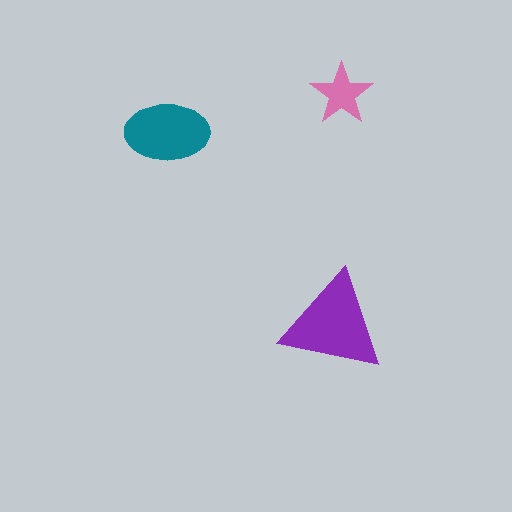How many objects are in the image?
There are 3 objects in the image.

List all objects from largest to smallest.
The purple triangle, the teal ellipse, the pink star.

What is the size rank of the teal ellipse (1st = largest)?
2nd.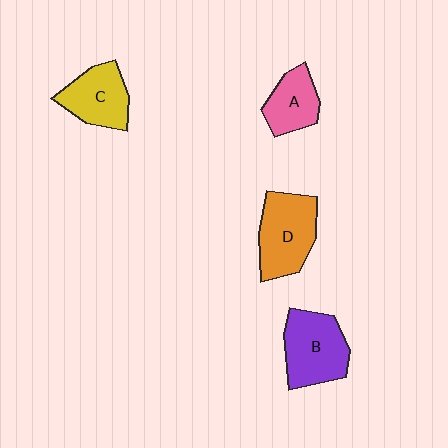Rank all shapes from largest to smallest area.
From largest to smallest: D (orange), B (purple), C (yellow), A (pink).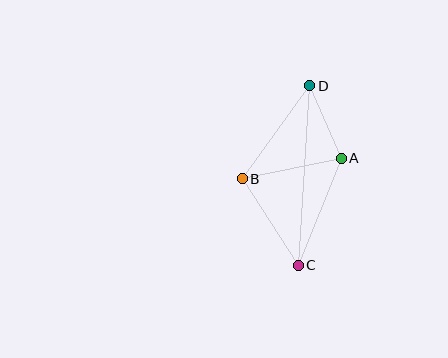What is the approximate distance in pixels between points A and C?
The distance between A and C is approximately 116 pixels.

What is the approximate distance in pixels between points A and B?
The distance between A and B is approximately 101 pixels.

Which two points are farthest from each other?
Points C and D are farthest from each other.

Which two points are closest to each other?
Points A and D are closest to each other.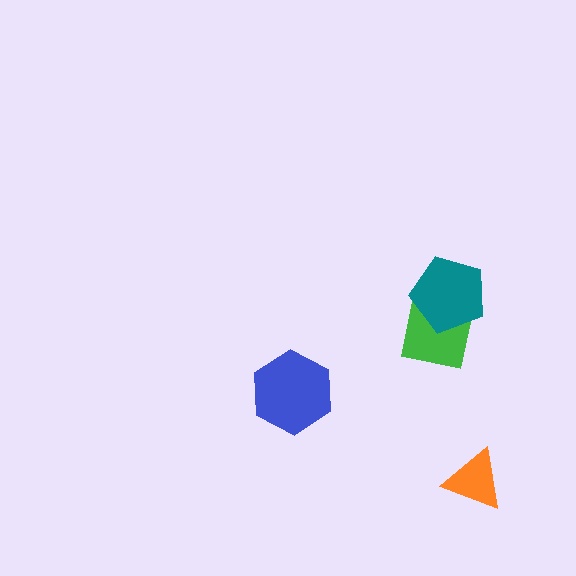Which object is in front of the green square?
The teal pentagon is in front of the green square.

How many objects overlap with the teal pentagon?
1 object overlaps with the teal pentagon.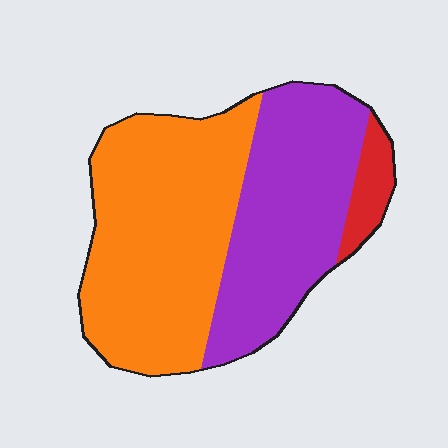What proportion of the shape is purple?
Purple takes up about two fifths (2/5) of the shape.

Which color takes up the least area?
Red, at roughly 5%.